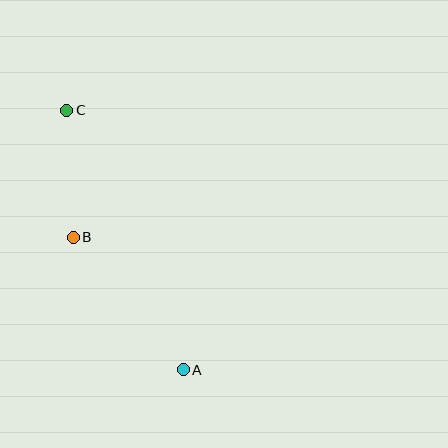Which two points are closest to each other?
Points B and C are closest to each other.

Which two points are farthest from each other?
Points A and C are farthest from each other.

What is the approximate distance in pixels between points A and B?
The distance between A and B is approximately 172 pixels.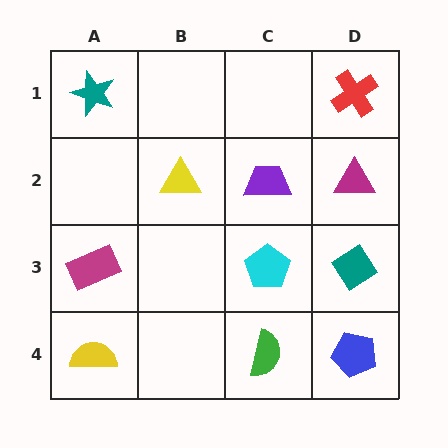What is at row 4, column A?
A yellow semicircle.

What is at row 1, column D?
A red cross.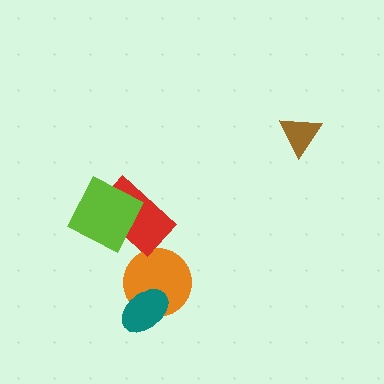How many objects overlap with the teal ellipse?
1 object overlaps with the teal ellipse.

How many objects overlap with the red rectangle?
1 object overlaps with the red rectangle.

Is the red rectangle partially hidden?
Yes, it is partially covered by another shape.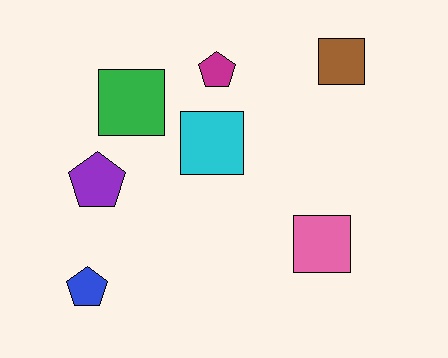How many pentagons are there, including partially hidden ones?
There are 3 pentagons.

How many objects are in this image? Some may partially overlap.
There are 7 objects.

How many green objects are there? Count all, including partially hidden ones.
There is 1 green object.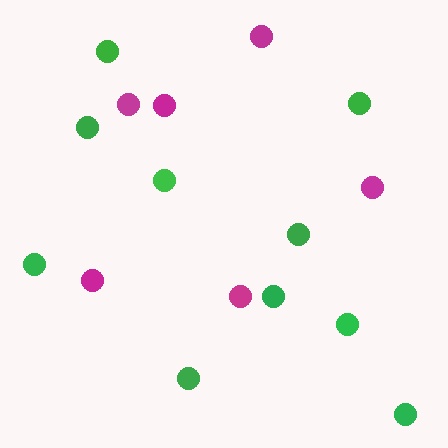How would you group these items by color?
There are 2 groups: one group of magenta circles (6) and one group of green circles (10).